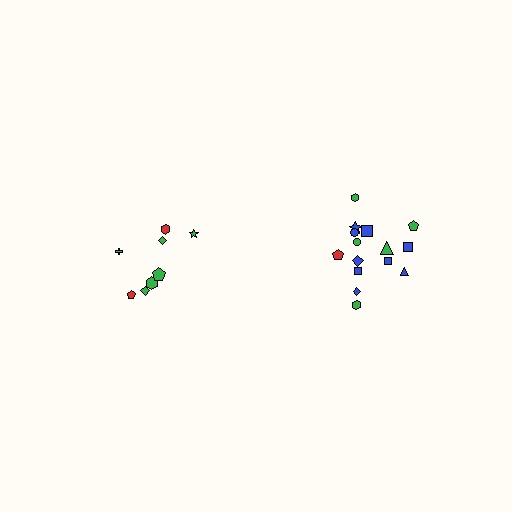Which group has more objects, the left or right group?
The right group.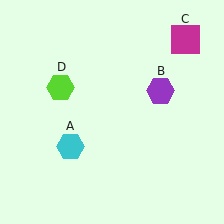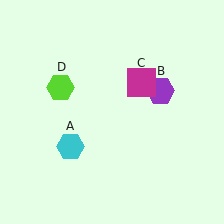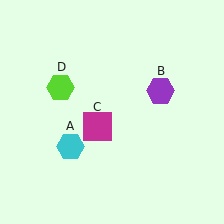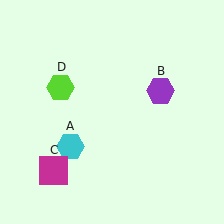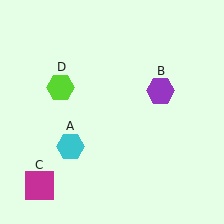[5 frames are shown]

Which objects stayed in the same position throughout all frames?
Cyan hexagon (object A) and purple hexagon (object B) and lime hexagon (object D) remained stationary.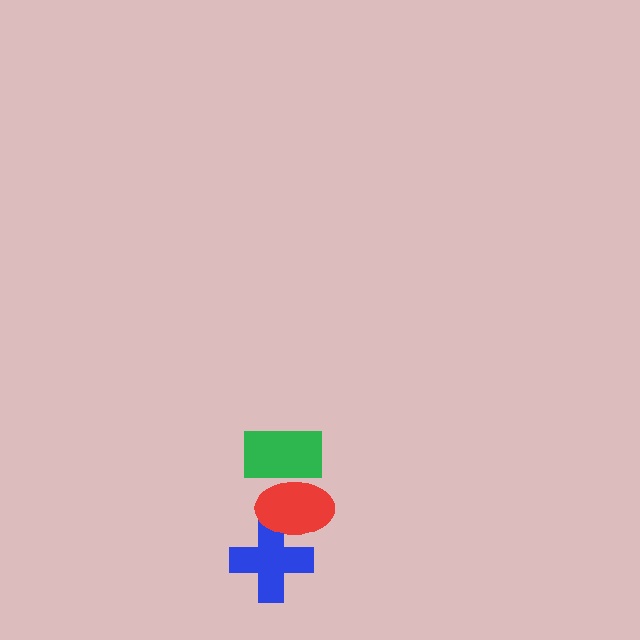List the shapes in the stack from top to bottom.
From top to bottom: the green rectangle, the red ellipse, the blue cross.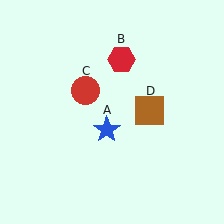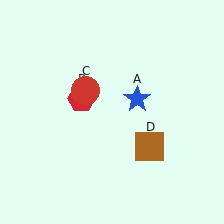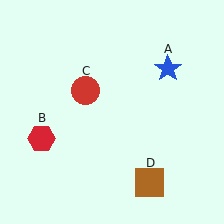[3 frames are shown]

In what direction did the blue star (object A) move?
The blue star (object A) moved up and to the right.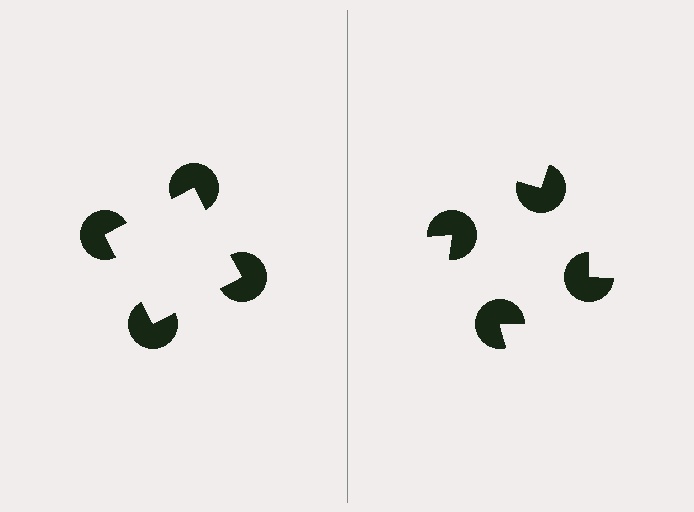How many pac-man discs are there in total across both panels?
8 — 4 on each side.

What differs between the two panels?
The pac-man discs are positioned identically on both sides; only the wedge orientations differ. On the left they align to a square; on the right they are misaligned.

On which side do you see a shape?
An illusory square appears on the left side. On the right side the wedge cuts are rotated, so no coherent shape forms.